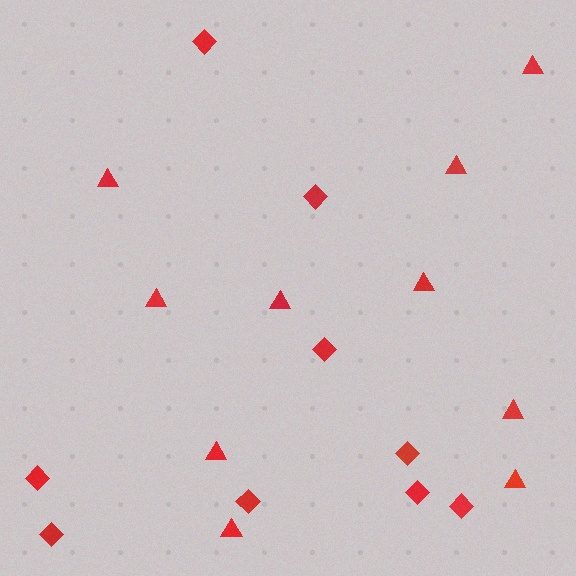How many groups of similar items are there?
There are 2 groups: one group of triangles (10) and one group of diamonds (9).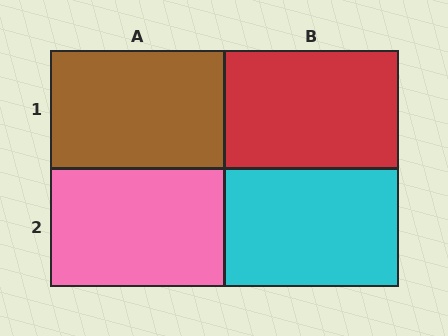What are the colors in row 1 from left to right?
Brown, red.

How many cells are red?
1 cell is red.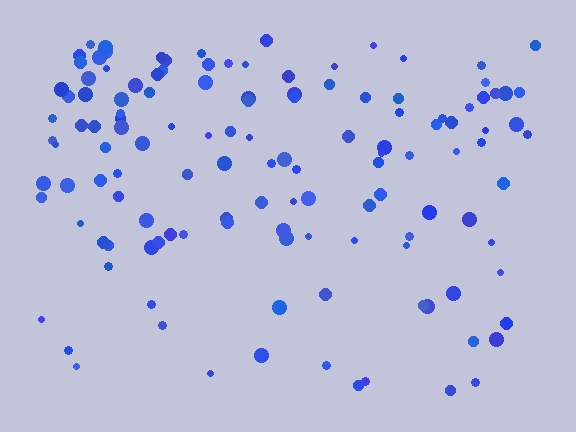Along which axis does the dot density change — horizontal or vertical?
Vertical.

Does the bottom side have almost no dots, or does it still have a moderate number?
Still a moderate number, just noticeably fewer than the top.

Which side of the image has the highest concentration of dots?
The top.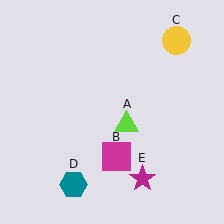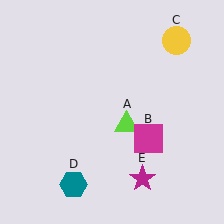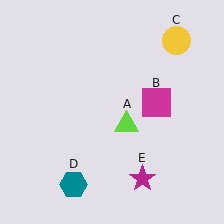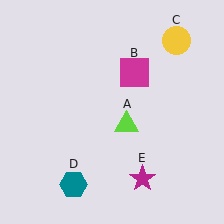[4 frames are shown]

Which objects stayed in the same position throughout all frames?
Lime triangle (object A) and yellow circle (object C) and teal hexagon (object D) and magenta star (object E) remained stationary.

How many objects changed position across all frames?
1 object changed position: magenta square (object B).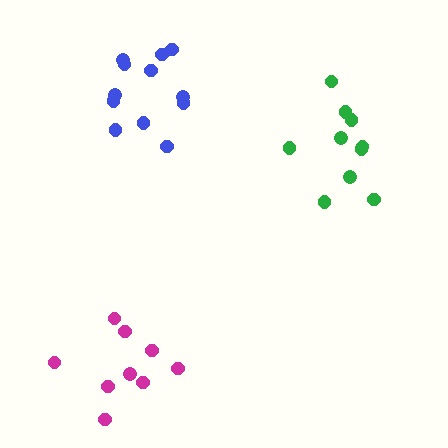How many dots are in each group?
Group 1: 10 dots, Group 2: 12 dots, Group 3: 9 dots (31 total).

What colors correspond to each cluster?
The clusters are colored: green, blue, magenta.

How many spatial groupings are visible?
There are 3 spatial groupings.